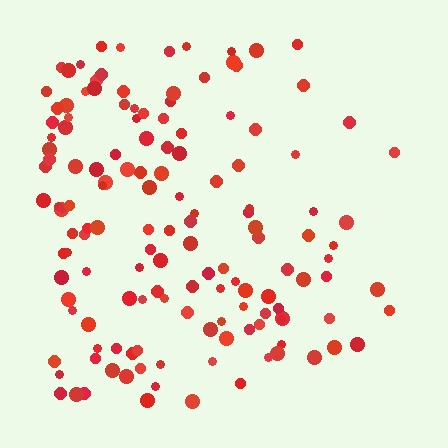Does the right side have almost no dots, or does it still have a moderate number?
Still a moderate number, just noticeably fewer than the left.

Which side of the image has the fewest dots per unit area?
The right.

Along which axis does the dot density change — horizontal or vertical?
Horizontal.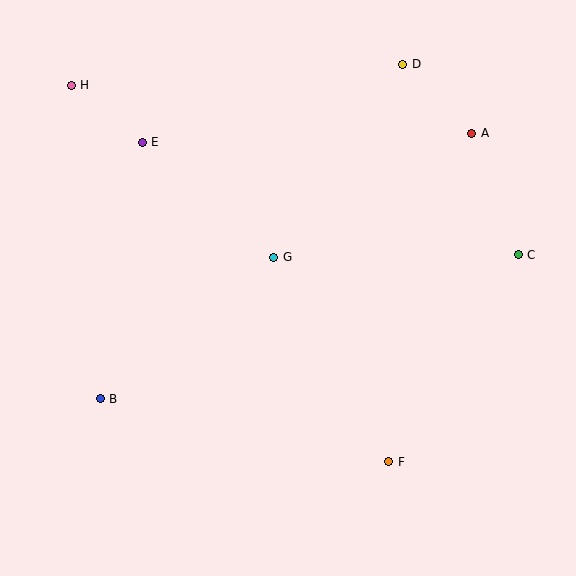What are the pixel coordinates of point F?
Point F is at (389, 462).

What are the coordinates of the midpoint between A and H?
The midpoint between A and H is at (271, 109).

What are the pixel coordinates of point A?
Point A is at (472, 133).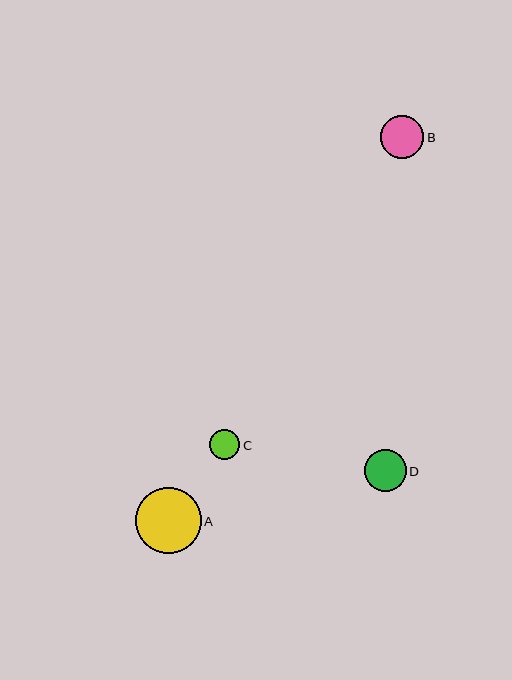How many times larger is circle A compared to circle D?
Circle A is approximately 1.6 times the size of circle D.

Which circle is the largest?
Circle A is the largest with a size of approximately 66 pixels.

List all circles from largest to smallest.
From largest to smallest: A, B, D, C.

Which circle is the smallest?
Circle C is the smallest with a size of approximately 30 pixels.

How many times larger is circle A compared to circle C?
Circle A is approximately 2.2 times the size of circle C.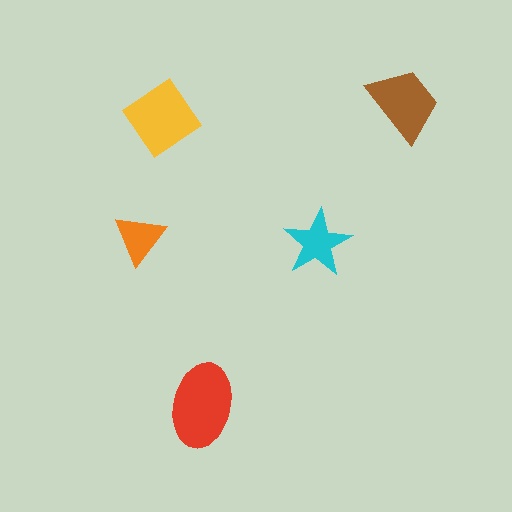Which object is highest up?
The brown trapezoid is topmost.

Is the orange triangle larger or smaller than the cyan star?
Smaller.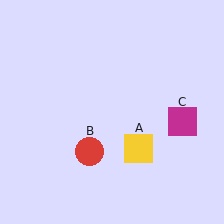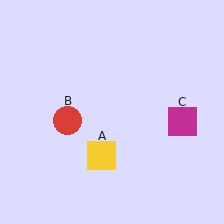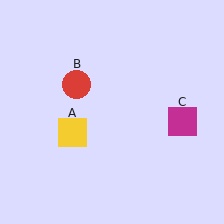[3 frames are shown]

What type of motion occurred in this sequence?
The yellow square (object A), red circle (object B) rotated clockwise around the center of the scene.